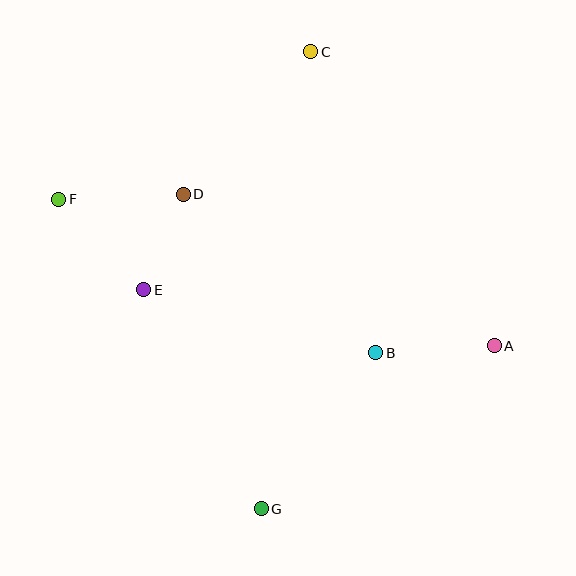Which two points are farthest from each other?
Points C and G are farthest from each other.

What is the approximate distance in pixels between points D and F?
The distance between D and F is approximately 125 pixels.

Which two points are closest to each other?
Points D and E are closest to each other.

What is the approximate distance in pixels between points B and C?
The distance between B and C is approximately 308 pixels.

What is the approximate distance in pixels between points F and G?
The distance between F and G is approximately 370 pixels.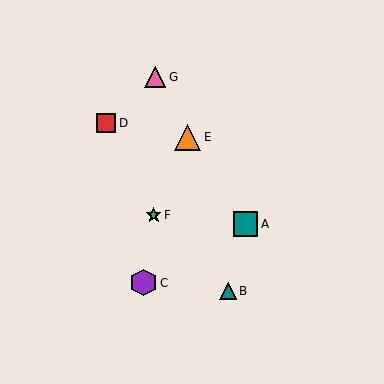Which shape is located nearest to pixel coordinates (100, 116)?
The red square (labeled D) at (106, 123) is nearest to that location.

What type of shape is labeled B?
Shape B is a teal triangle.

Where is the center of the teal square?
The center of the teal square is at (245, 224).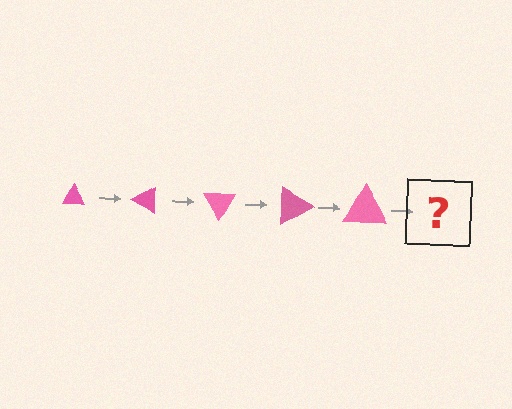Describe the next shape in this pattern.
It should be a triangle, larger than the previous one and rotated 150 degrees from the start.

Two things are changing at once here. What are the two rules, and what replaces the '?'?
The two rules are that the triangle grows larger each step and it rotates 30 degrees each step. The '?' should be a triangle, larger than the previous one and rotated 150 degrees from the start.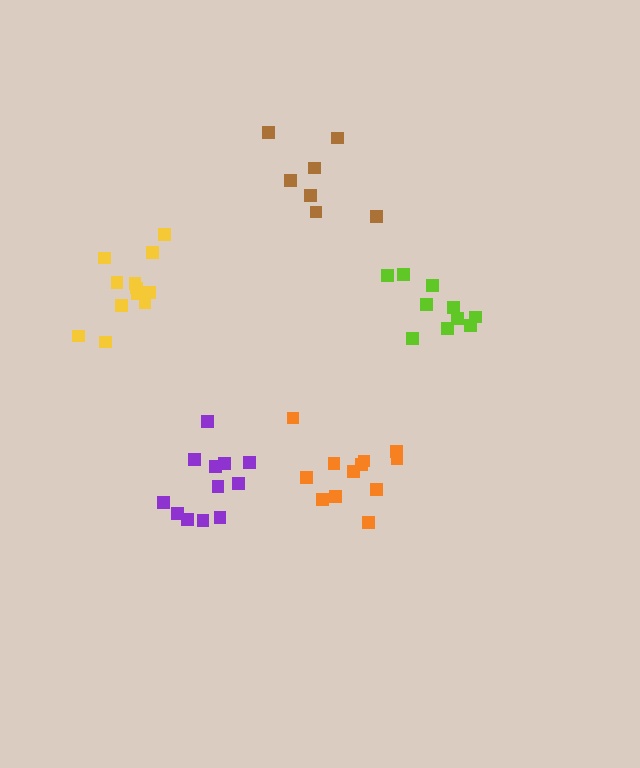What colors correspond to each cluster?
The clusters are colored: orange, brown, lime, yellow, purple.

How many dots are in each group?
Group 1: 12 dots, Group 2: 7 dots, Group 3: 10 dots, Group 4: 12 dots, Group 5: 12 dots (53 total).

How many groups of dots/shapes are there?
There are 5 groups.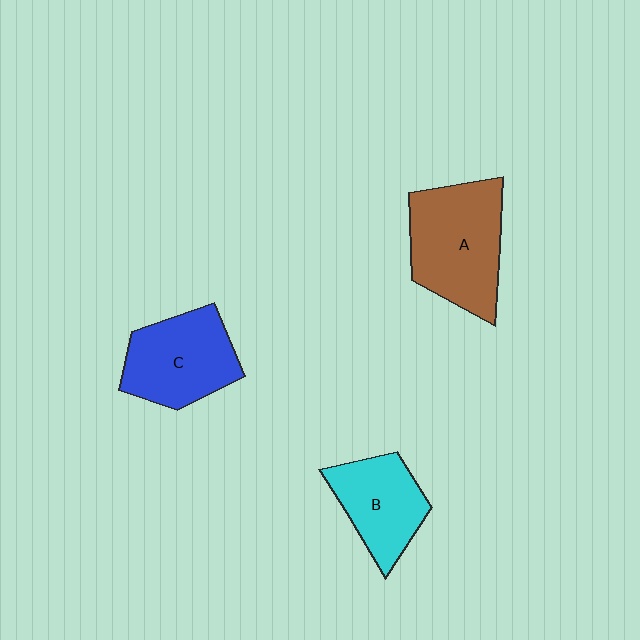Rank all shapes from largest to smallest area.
From largest to smallest: A (brown), C (blue), B (cyan).